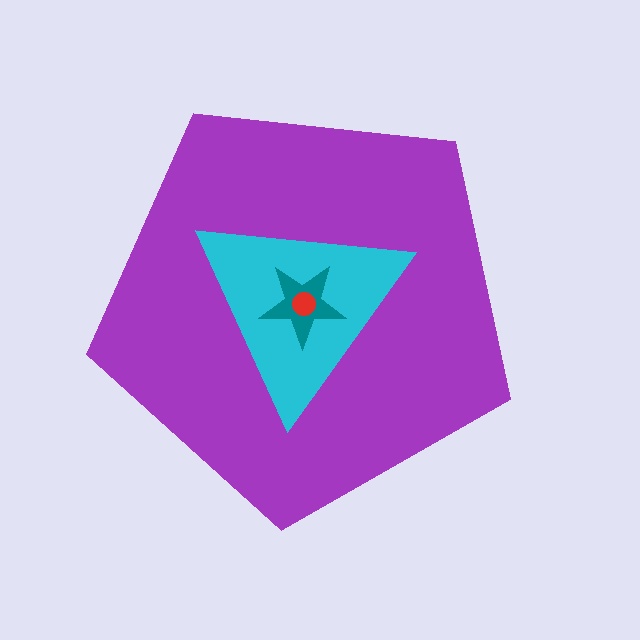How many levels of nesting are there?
4.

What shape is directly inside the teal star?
The red circle.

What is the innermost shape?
The red circle.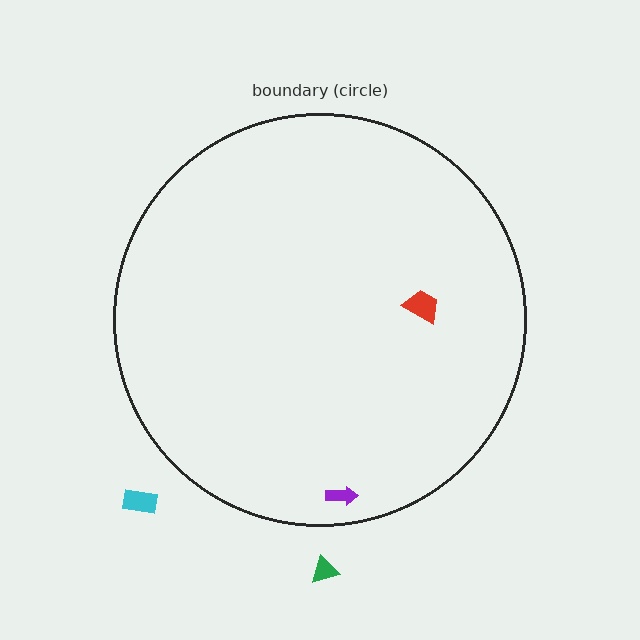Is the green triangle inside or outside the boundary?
Outside.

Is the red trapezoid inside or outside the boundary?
Inside.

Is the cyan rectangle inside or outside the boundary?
Outside.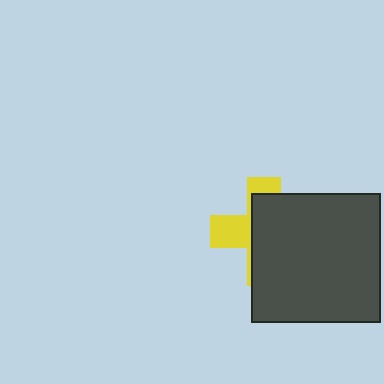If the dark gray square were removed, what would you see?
You would see the complete yellow cross.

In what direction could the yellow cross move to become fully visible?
The yellow cross could move left. That would shift it out from behind the dark gray square entirely.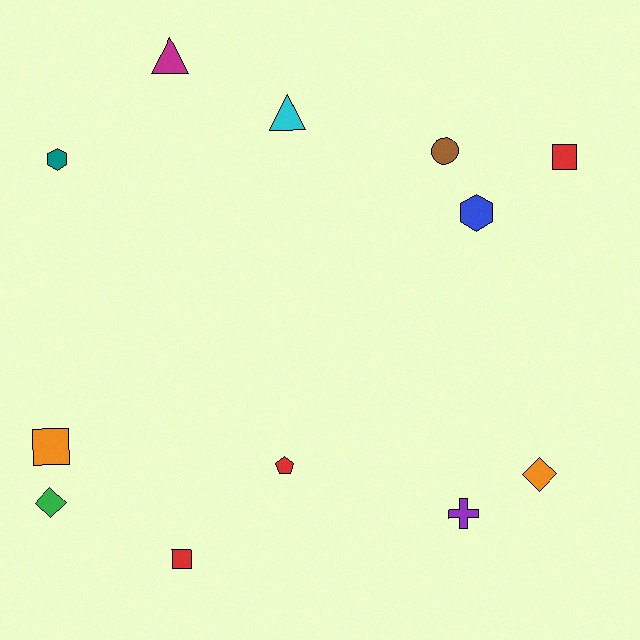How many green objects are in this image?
There is 1 green object.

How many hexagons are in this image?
There are 2 hexagons.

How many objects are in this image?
There are 12 objects.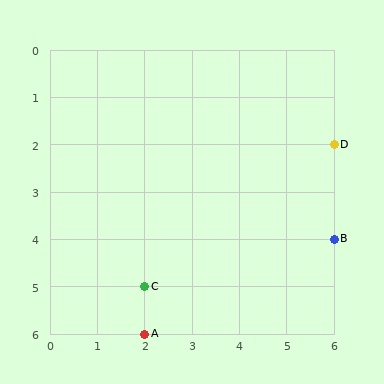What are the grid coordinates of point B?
Point B is at grid coordinates (6, 4).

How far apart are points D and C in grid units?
Points D and C are 4 columns and 3 rows apart (about 5.0 grid units diagonally).